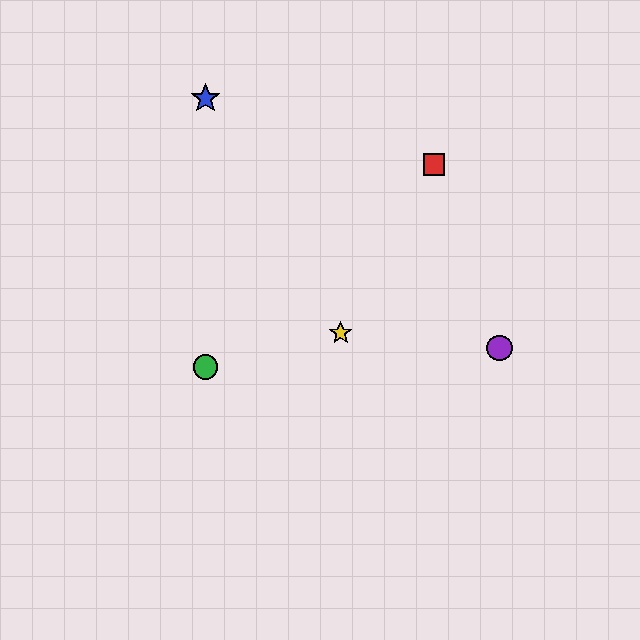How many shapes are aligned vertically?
2 shapes (the blue star, the green circle) are aligned vertically.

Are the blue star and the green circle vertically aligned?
Yes, both are at x≈205.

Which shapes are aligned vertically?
The blue star, the green circle are aligned vertically.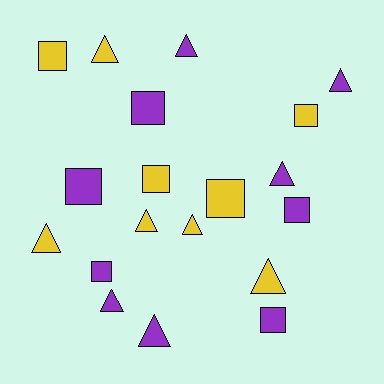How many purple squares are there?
There are 5 purple squares.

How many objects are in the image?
There are 19 objects.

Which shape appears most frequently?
Triangle, with 10 objects.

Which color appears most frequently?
Purple, with 10 objects.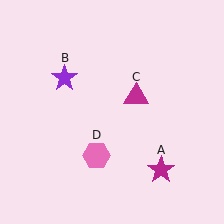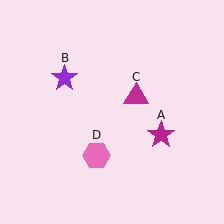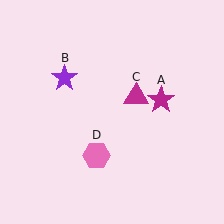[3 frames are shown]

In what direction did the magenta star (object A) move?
The magenta star (object A) moved up.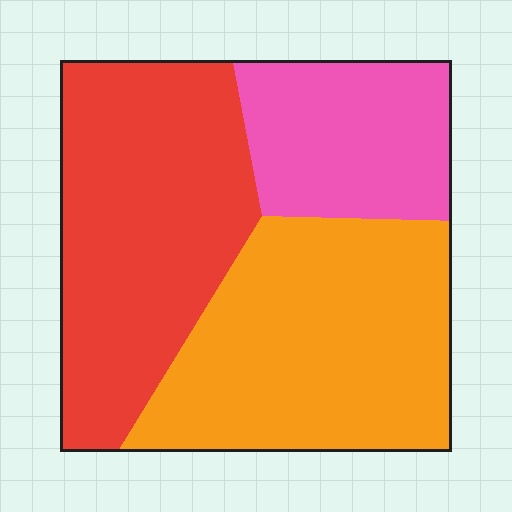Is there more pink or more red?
Red.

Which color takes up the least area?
Pink, at roughly 20%.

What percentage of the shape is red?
Red takes up between a third and a half of the shape.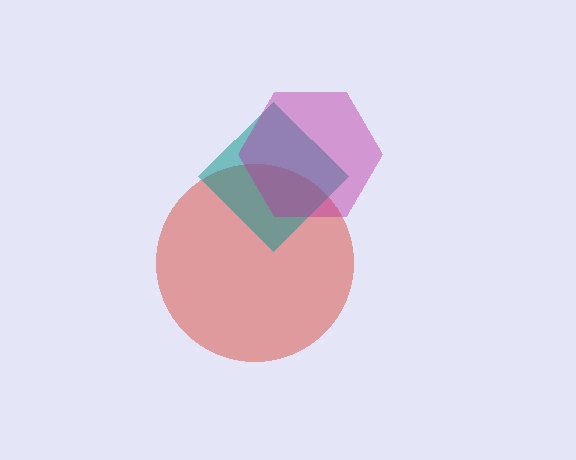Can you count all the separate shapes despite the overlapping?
Yes, there are 3 separate shapes.